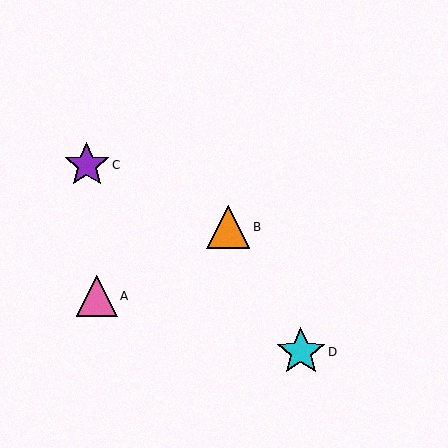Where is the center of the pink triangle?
The center of the pink triangle is at (97, 296).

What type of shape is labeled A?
Shape A is a pink triangle.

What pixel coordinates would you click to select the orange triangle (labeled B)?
Click at (228, 227) to select the orange triangle B.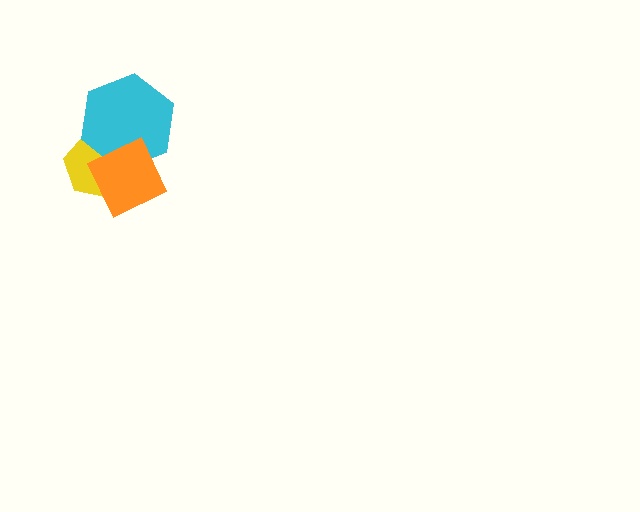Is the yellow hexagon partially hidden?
Yes, it is partially covered by another shape.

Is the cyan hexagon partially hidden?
Yes, it is partially covered by another shape.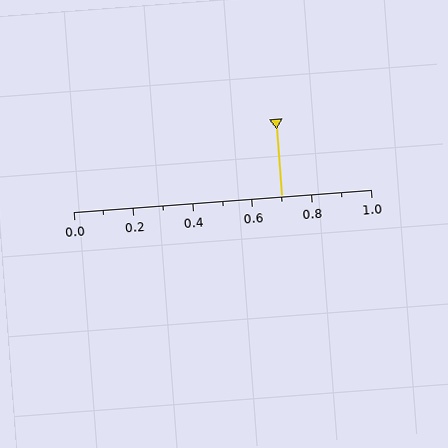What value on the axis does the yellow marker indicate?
The marker indicates approximately 0.7.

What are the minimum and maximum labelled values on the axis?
The axis runs from 0.0 to 1.0.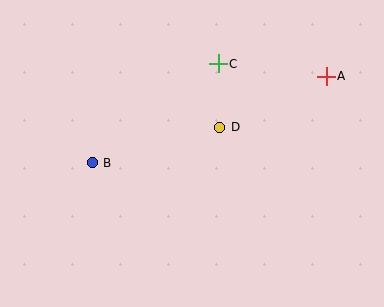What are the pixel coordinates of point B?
Point B is at (92, 163).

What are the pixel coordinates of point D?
Point D is at (220, 127).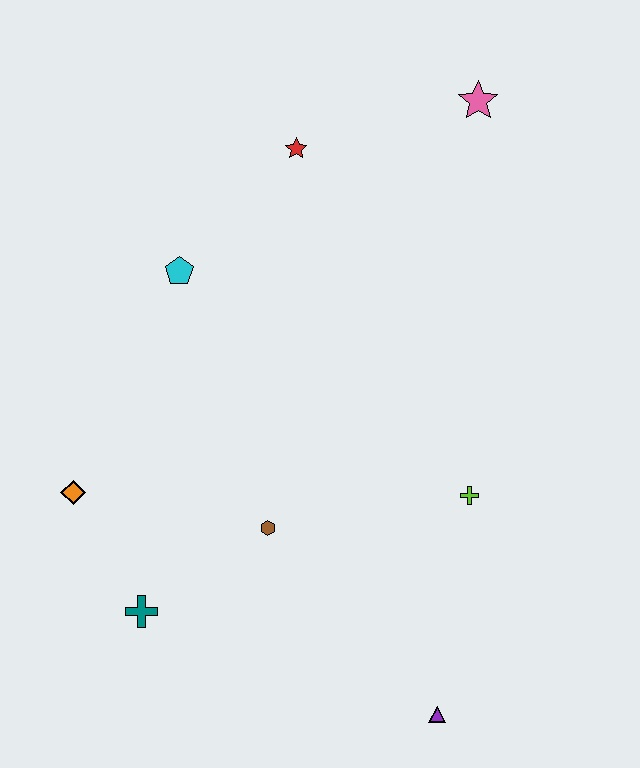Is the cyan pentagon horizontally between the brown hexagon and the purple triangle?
No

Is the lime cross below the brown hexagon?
No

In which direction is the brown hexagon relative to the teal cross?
The brown hexagon is to the right of the teal cross.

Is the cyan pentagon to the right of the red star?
No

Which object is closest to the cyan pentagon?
The red star is closest to the cyan pentagon.